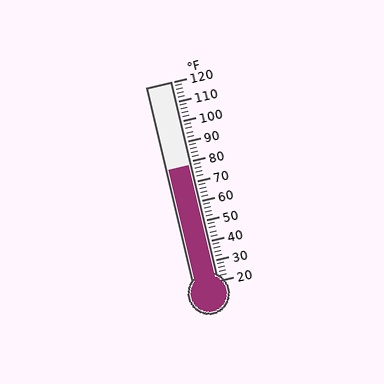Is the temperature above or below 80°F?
The temperature is below 80°F.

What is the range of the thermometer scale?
The thermometer scale ranges from 20°F to 120°F.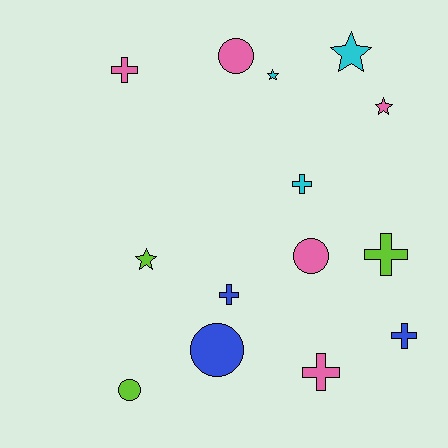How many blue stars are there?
There are no blue stars.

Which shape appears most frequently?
Cross, with 6 objects.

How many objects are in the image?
There are 14 objects.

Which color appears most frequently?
Pink, with 5 objects.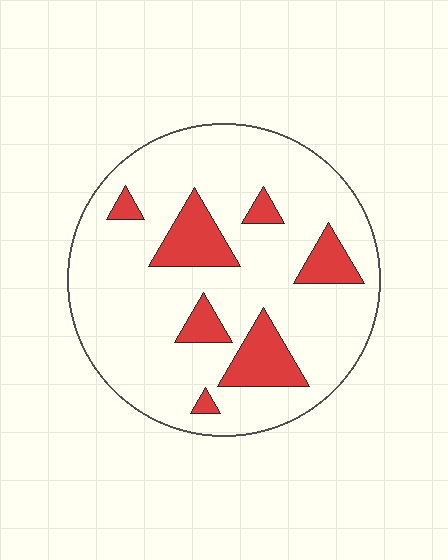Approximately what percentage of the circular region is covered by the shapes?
Approximately 15%.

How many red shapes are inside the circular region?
7.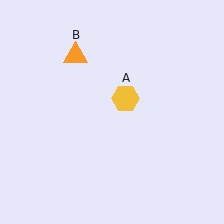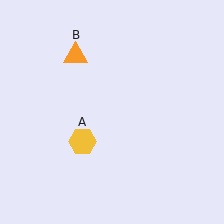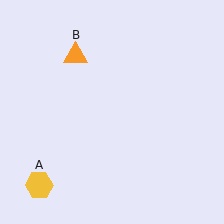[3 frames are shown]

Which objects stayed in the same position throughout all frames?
Orange triangle (object B) remained stationary.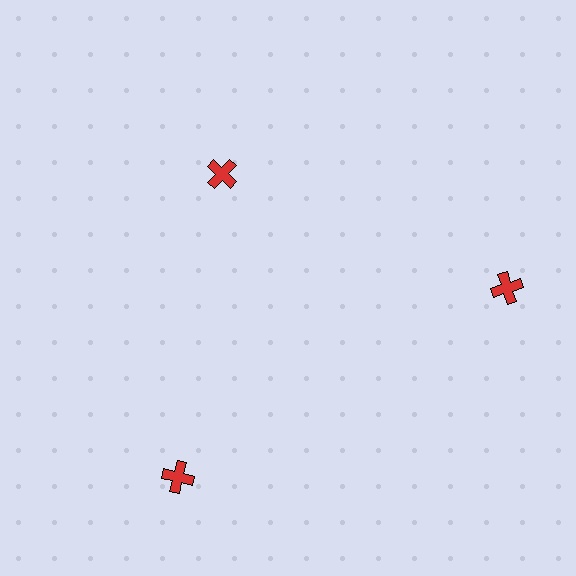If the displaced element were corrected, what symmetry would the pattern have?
It would have 3-fold rotational symmetry — the pattern would map onto itself every 120 degrees.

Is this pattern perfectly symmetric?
No. The 3 red crosses are arranged in a ring, but one element near the 11 o'clock position is pulled inward toward the center, breaking the 3-fold rotational symmetry.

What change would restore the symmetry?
The symmetry would be restored by moving it outward, back onto the ring so that all 3 crosses sit at equal angles and equal distance from the center.